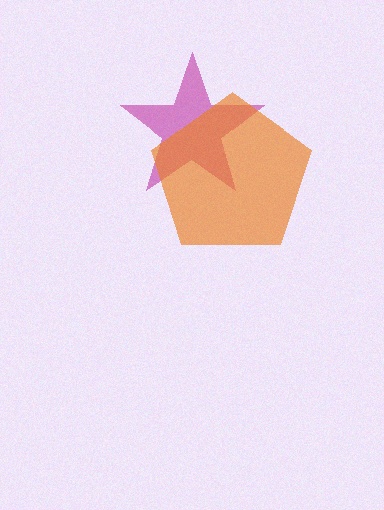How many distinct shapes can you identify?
There are 2 distinct shapes: a magenta star, an orange pentagon.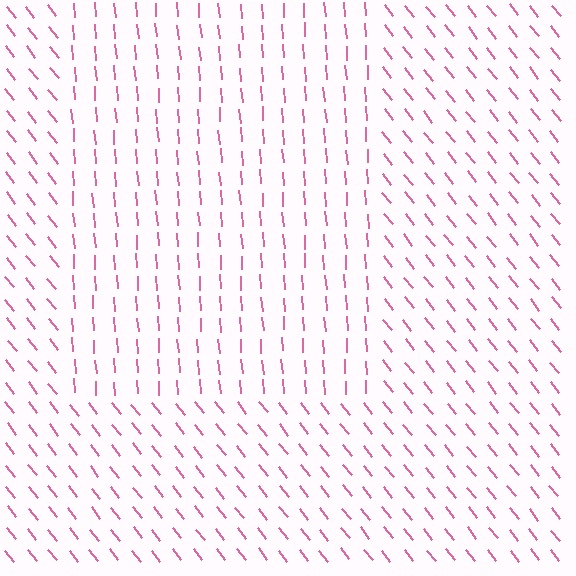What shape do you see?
I see a rectangle.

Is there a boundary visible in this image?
Yes, there is a texture boundary formed by a change in line orientation.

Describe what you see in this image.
The image is filled with small pink line segments. A rectangle region in the image has lines oriented differently from the surrounding lines, creating a visible texture boundary.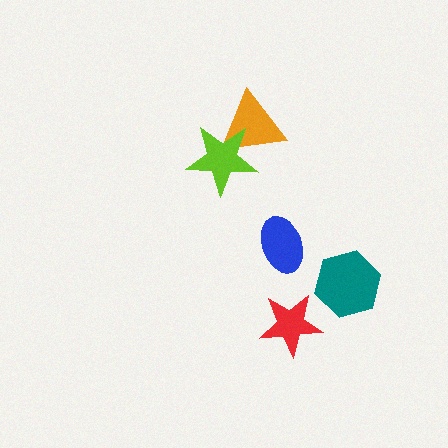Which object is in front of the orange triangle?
The lime star is in front of the orange triangle.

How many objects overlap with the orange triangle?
1 object overlaps with the orange triangle.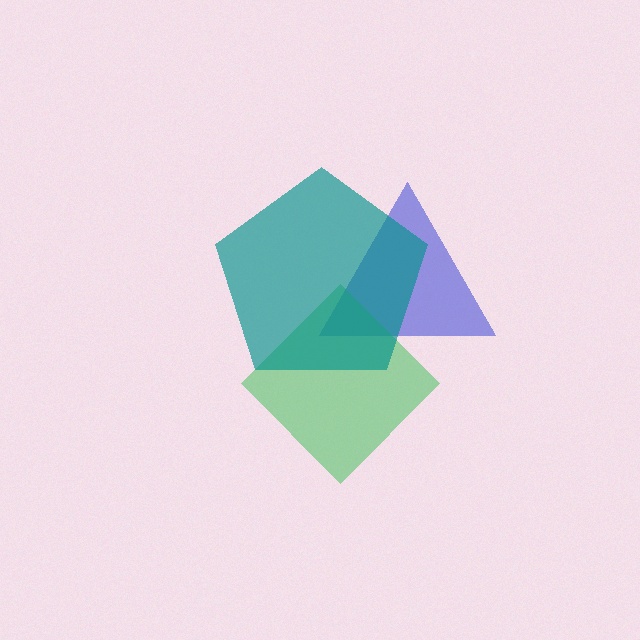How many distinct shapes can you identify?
There are 3 distinct shapes: a blue triangle, a green diamond, a teal pentagon.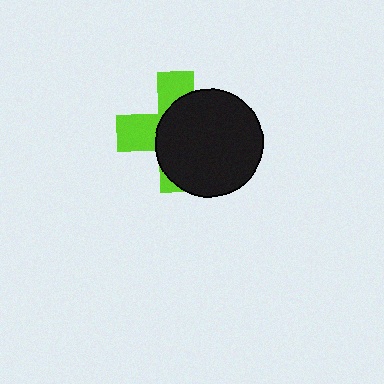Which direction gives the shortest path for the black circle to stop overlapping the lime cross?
Moving right gives the shortest separation.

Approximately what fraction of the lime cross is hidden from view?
Roughly 62% of the lime cross is hidden behind the black circle.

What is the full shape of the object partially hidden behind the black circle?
The partially hidden object is a lime cross.